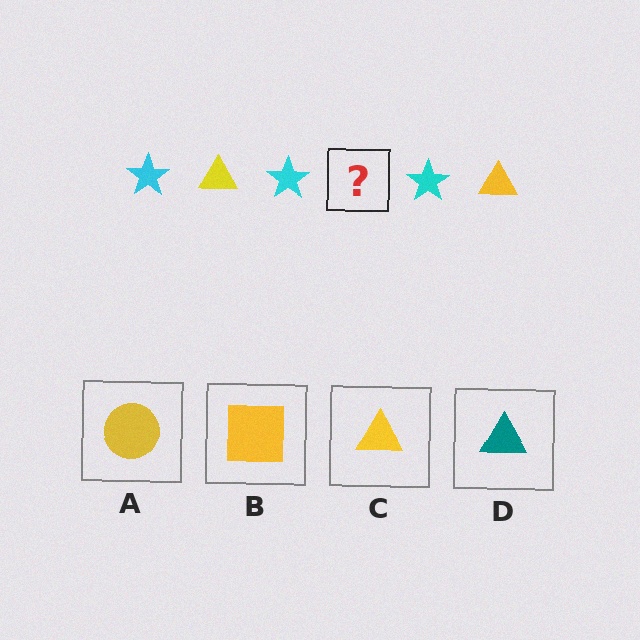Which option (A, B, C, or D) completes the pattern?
C.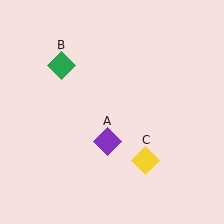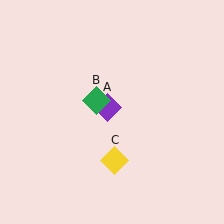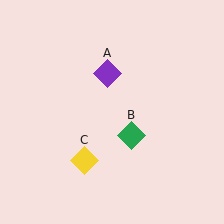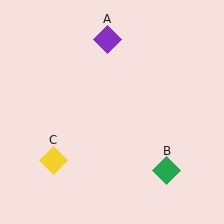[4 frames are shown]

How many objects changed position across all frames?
3 objects changed position: purple diamond (object A), green diamond (object B), yellow diamond (object C).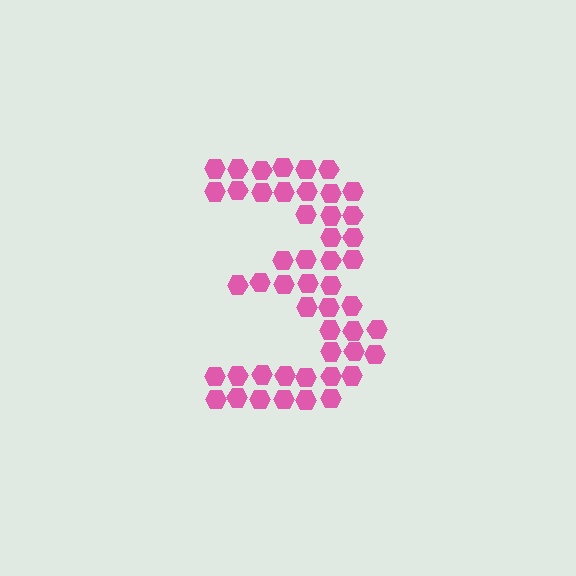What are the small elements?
The small elements are hexagons.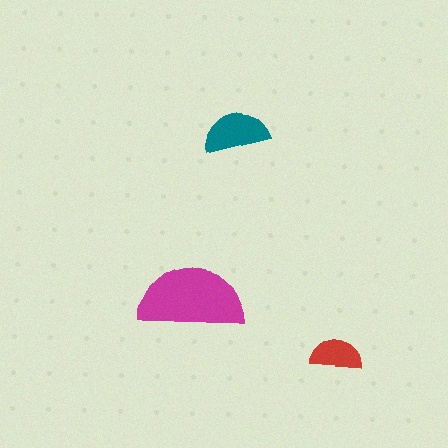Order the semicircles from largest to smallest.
the magenta one, the teal one, the red one.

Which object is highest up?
The teal semicircle is topmost.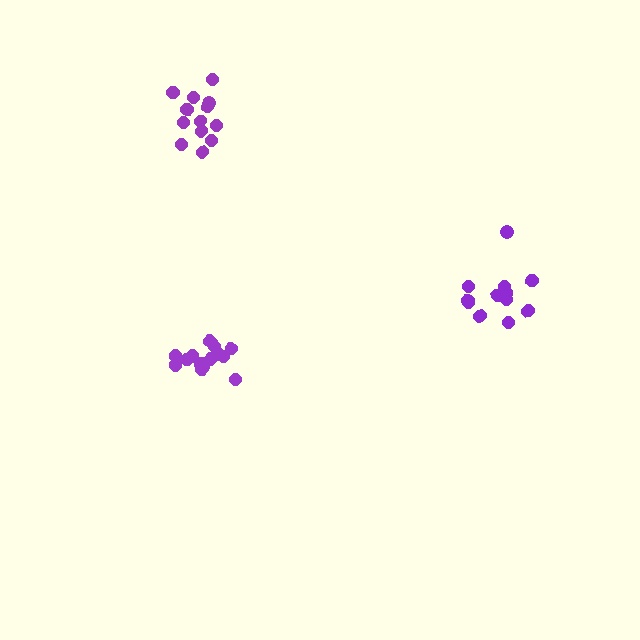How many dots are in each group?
Group 1: 12 dots, Group 2: 16 dots, Group 3: 13 dots (41 total).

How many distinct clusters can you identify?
There are 3 distinct clusters.